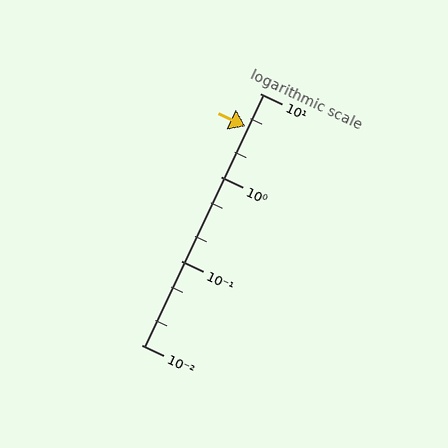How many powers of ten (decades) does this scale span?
The scale spans 3 decades, from 0.01 to 10.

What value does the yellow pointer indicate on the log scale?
The pointer indicates approximately 4.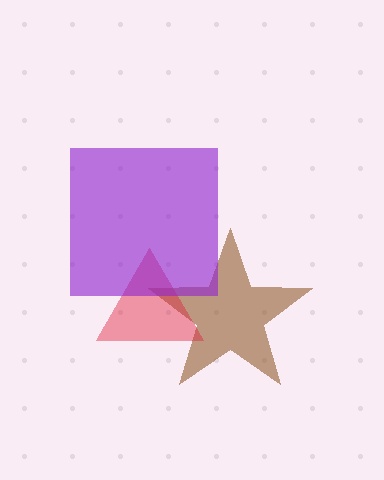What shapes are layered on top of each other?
The layered shapes are: a brown star, a red triangle, a purple square.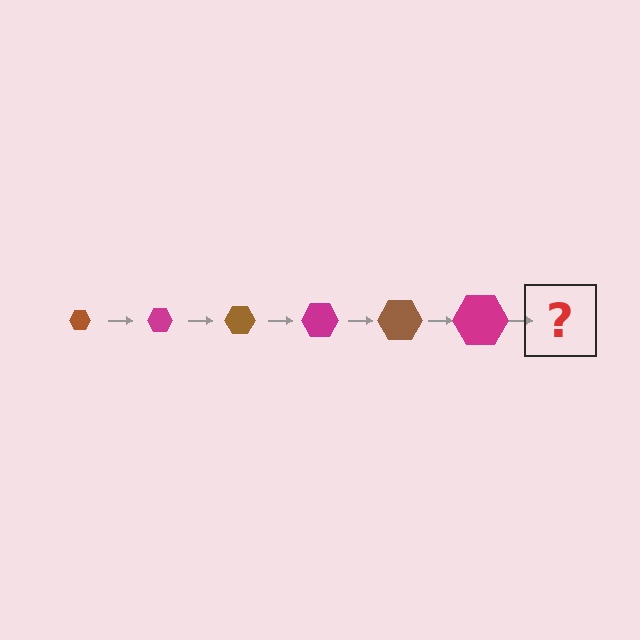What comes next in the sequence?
The next element should be a brown hexagon, larger than the previous one.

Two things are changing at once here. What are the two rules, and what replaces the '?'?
The two rules are that the hexagon grows larger each step and the color cycles through brown and magenta. The '?' should be a brown hexagon, larger than the previous one.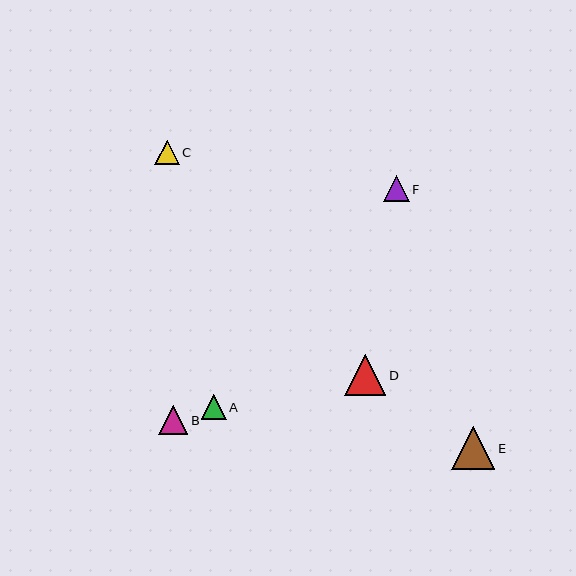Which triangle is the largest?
Triangle E is the largest with a size of approximately 43 pixels.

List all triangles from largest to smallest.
From largest to smallest: E, D, B, F, A, C.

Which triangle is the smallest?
Triangle C is the smallest with a size of approximately 25 pixels.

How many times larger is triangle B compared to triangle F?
Triangle B is approximately 1.1 times the size of triangle F.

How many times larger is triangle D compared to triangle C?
Triangle D is approximately 1.7 times the size of triangle C.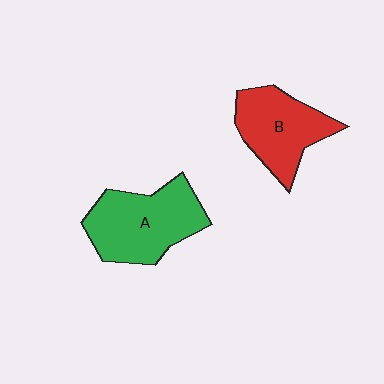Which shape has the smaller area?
Shape B (red).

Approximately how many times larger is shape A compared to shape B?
Approximately 1.2 times.